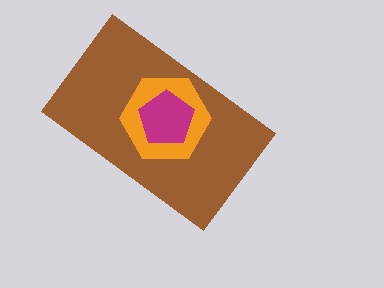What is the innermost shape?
The magenta pentagon.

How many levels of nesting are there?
3.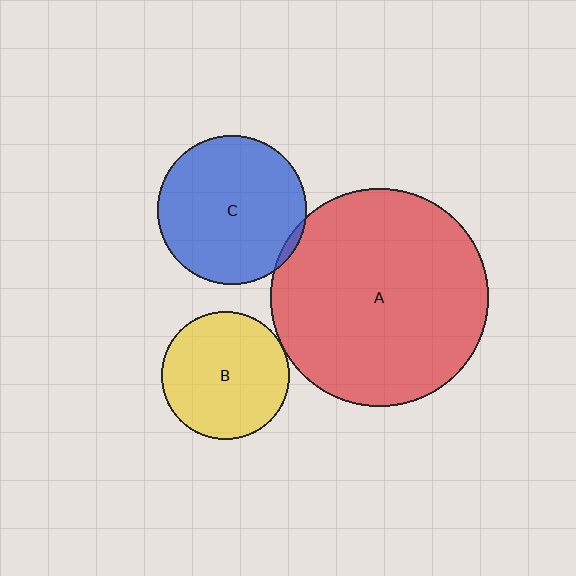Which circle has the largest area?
Circle A (red).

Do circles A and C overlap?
Yes.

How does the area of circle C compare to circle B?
Approximately 1.4 times.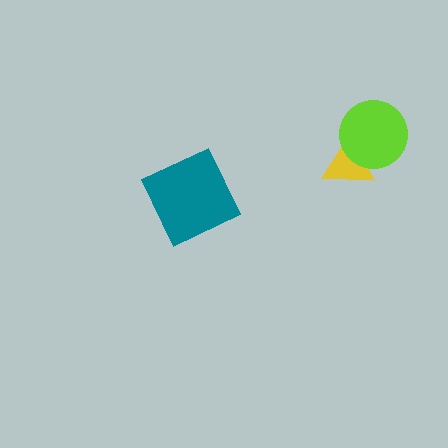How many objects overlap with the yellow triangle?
1 object overlaps with the yellow triangle.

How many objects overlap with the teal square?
0 objects overlap with the teal square.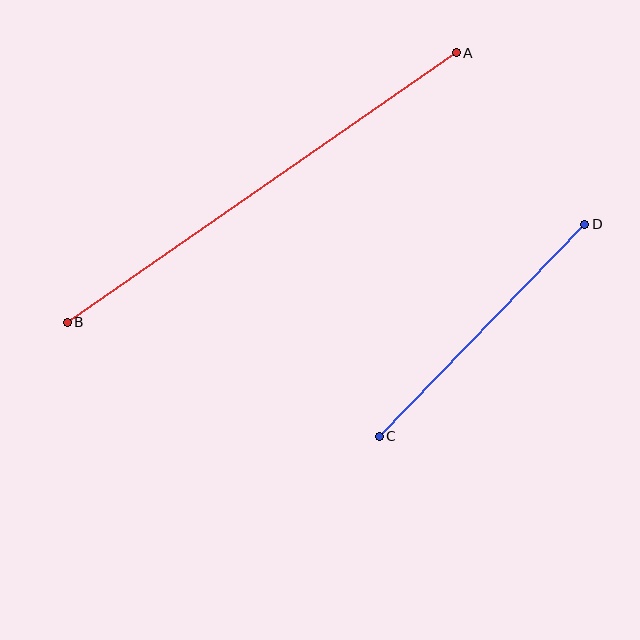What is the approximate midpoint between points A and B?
The midpoint is at approximately (262, 188) pixels.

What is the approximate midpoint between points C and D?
The midpoint is at approximately (482, 330) pixels.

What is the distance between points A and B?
The distance is approximately 473 pixels.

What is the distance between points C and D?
The distance is approximately 295 pixels.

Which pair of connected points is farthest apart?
Points A and B are farthest apart.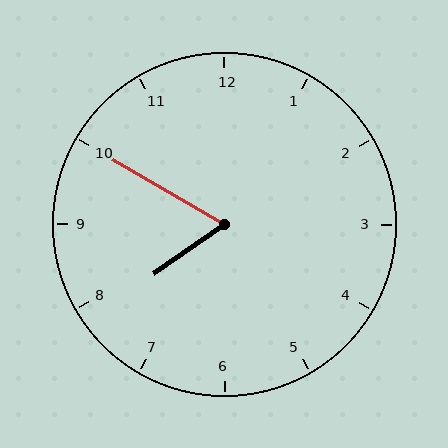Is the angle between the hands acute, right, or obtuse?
It is acute.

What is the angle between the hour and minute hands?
Approximately 65 degrees.